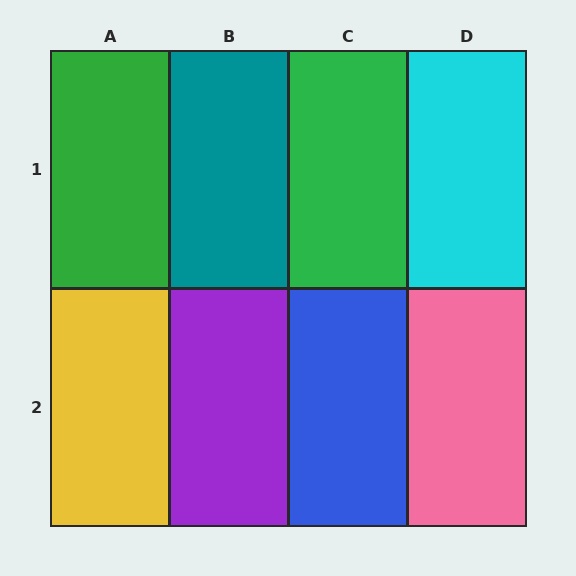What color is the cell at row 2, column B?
Purple.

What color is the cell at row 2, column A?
Yellow.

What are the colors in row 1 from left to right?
Green, teal, green, cyan.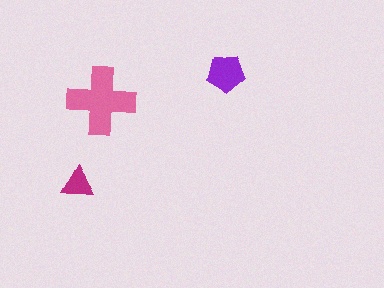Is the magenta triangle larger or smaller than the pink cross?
Smaller.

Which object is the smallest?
The magenta triangle.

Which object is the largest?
The pink cross.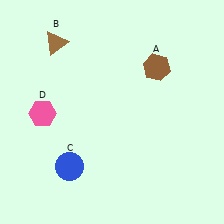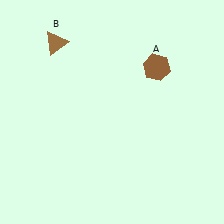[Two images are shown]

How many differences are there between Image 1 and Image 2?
There are 2 differences between the two images.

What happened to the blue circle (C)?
The blue circle (C) was removed in Image 2. It was in the bottom-left area of Image 1.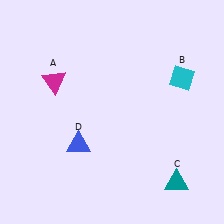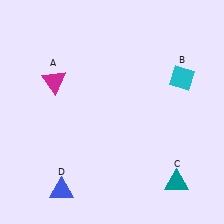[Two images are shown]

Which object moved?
The blue triangle (D) moved down.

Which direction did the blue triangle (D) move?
The blue triangle (D) moved down.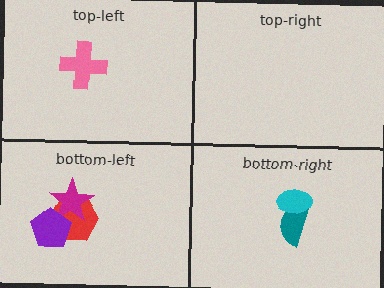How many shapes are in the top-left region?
1.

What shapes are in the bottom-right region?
The teal semicircle, the cyan ellipse.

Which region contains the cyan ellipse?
The bottom-right region.